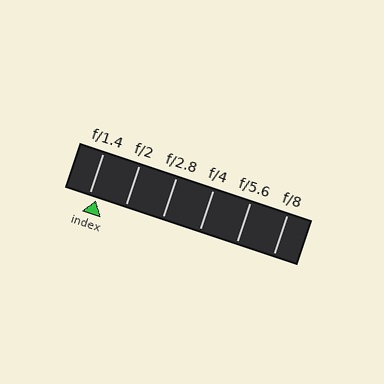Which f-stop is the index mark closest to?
The index mark is closest to f/1.4.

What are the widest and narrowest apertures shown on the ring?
The widest aperture shown is f/1.4 and the narrowest is f/8.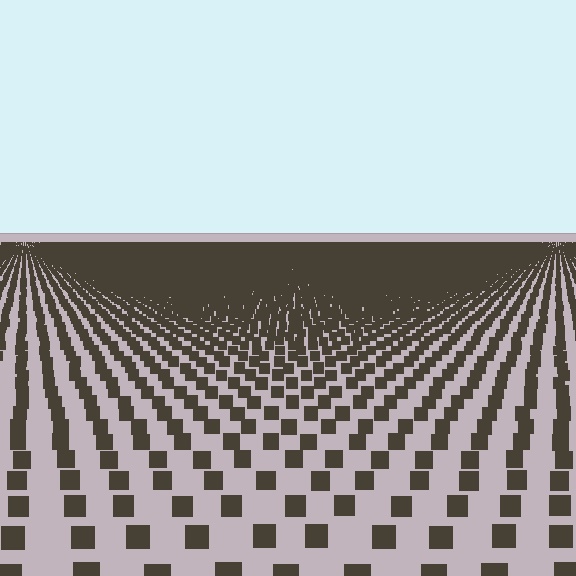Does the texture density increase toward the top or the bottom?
Density increases toward the top.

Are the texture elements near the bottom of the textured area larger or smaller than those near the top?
Larger. Near the bottom, elements are closer to the viewer and appear at a bigger on-screen size.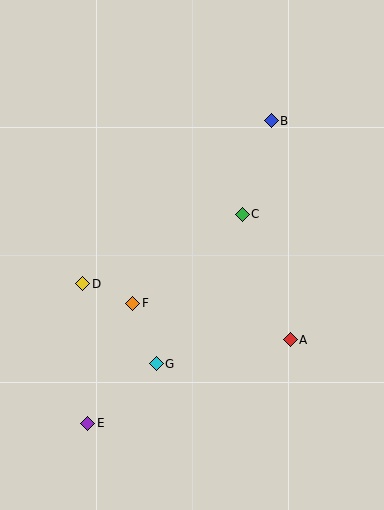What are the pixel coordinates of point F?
Point F is at (133, 303).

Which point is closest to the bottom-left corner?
Point E is closest to the bottom-left corner.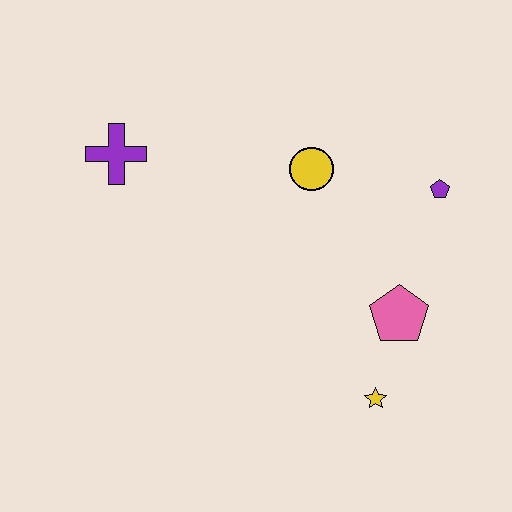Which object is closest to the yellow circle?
The purple pentagon is closest to the yellow circle.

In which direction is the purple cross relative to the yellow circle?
The purple cross is to the left of the yellow circle.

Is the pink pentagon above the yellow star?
Yes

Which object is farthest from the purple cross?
The yellow star is farthest from the purple cross.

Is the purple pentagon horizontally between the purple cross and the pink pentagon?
No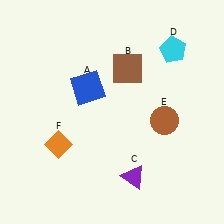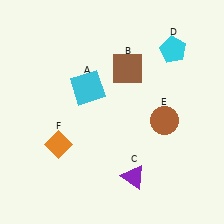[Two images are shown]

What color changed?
The square (A) changed from blue in Image 1 to cyan in Image 2.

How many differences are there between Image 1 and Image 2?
There is 1 difference between the two images.